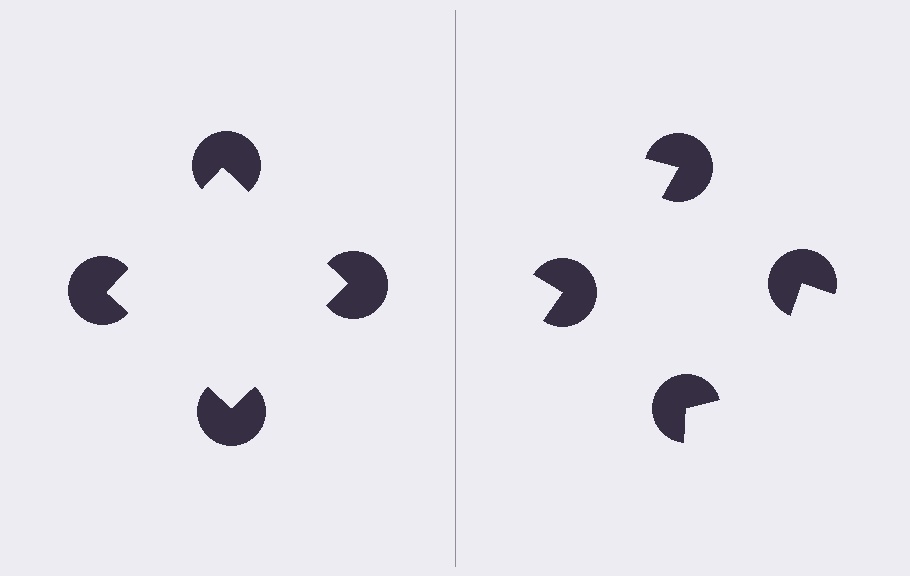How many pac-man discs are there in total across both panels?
8 — 4 on each side.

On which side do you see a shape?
An illusory square appears on the left side. On the right side the wedge cuts are rotated, so no coherent shape forms.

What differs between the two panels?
The pac-man discs are positioned identically on both sides; only the wedge orientations differ. On the left they align to a square; on the right they are misaligned.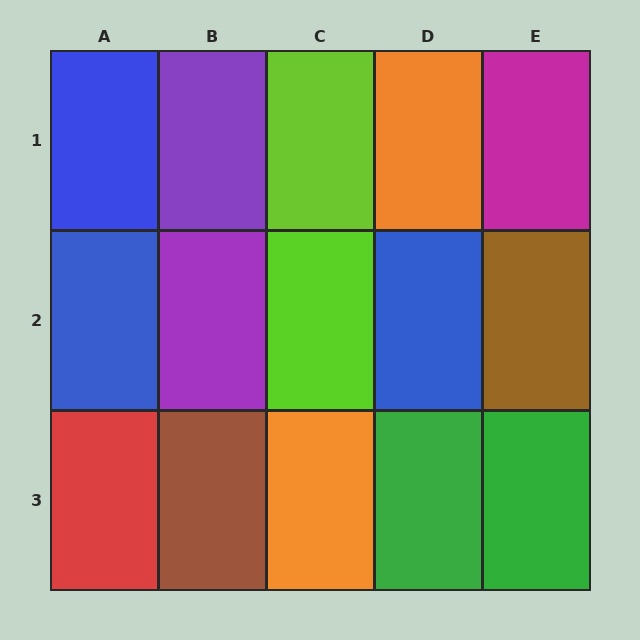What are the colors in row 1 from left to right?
Blue, purple, lime, orange, magenta.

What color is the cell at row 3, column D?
Green.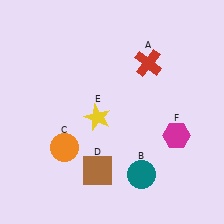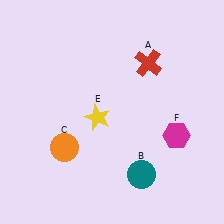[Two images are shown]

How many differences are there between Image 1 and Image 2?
There is 1 difference between the two images.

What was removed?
The brown square (D) was removed in Image 2.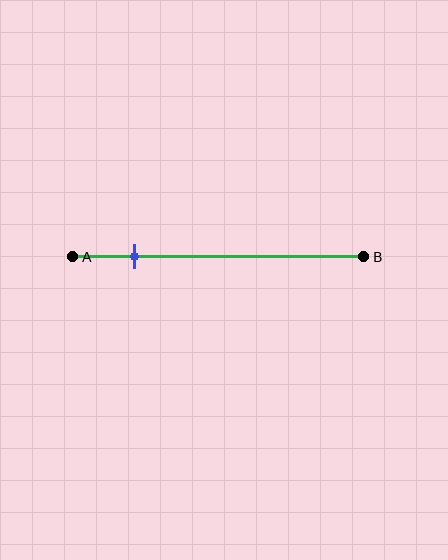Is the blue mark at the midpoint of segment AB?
No, the mark is at about 20% from A, not at the 50% midpoint.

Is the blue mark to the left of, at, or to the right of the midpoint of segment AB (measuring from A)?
The blue mark is to the left of the midpoint of segment AB.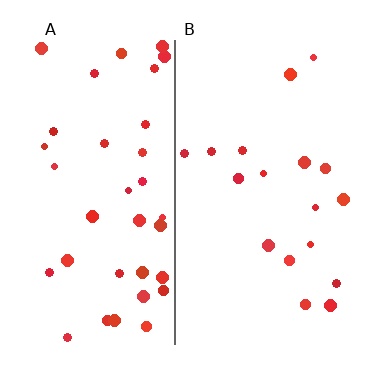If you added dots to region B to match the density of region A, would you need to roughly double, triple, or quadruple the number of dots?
Approximately double.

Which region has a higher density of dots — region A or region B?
A (the left).